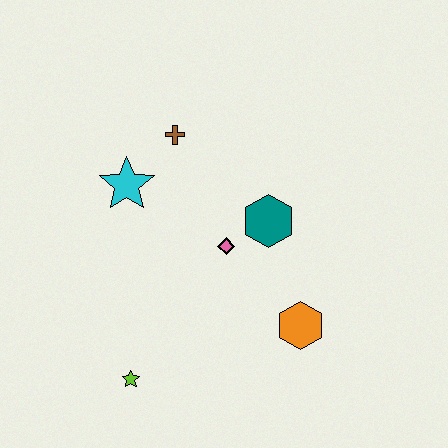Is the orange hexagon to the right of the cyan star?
Yes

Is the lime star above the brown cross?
No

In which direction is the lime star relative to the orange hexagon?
The lime star is to the left of the orange hexagon.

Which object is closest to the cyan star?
The brown cross is closest to the cyan star.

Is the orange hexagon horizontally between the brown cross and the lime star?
No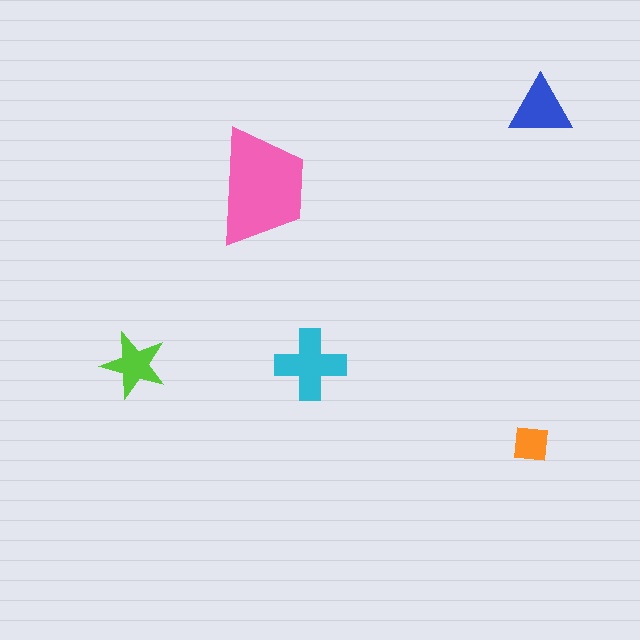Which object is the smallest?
The orange square.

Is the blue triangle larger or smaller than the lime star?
Larger.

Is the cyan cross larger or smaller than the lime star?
Larger.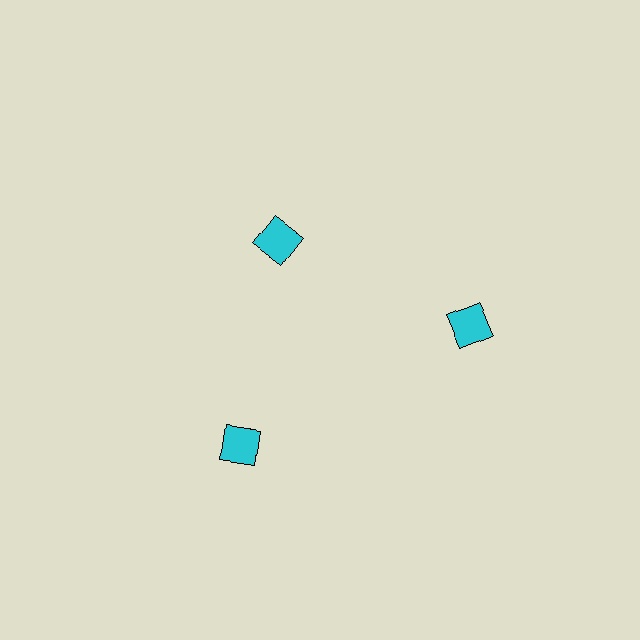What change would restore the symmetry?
The symmetry would be restored by moving it outward, back onto the ring so that all 3 squares sit at equal angles and equal distance from the center.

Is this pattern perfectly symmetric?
No. The 3 cyan squares are arranged in a ring, but one element near the 11 o'clock position is pulled inward toward the center, breaking the 3-fold rotational symmetry.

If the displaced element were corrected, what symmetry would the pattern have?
It would have 3-fold rotational symmetry — the pattern would map onto itself every 120 degrees.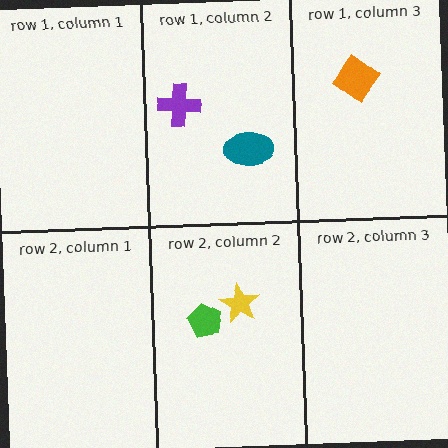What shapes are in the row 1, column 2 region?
The purple cross, the teal ellipse.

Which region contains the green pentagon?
The row 2, column 2 region.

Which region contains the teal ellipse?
The row 1, column 2 region.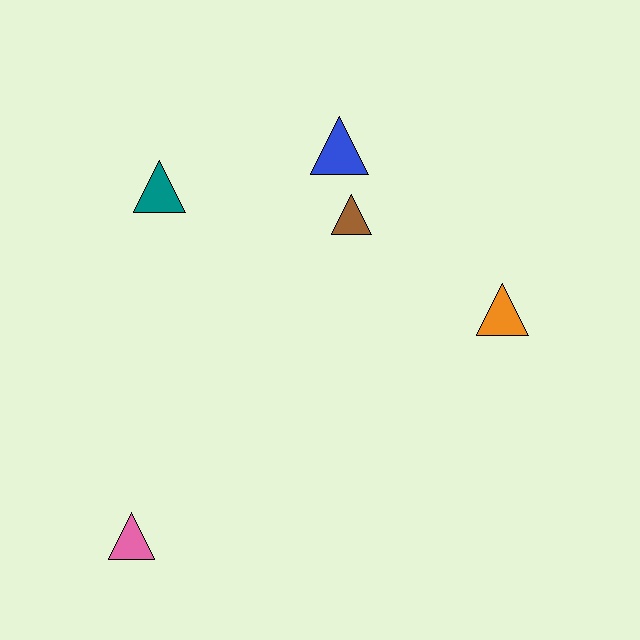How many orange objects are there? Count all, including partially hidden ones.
There is 1 orange object.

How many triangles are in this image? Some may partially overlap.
There are 5 triangles.